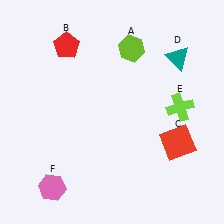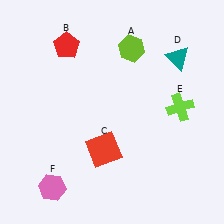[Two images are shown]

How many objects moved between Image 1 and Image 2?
1 object moved between the two images.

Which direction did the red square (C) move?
The red square (C) moved left.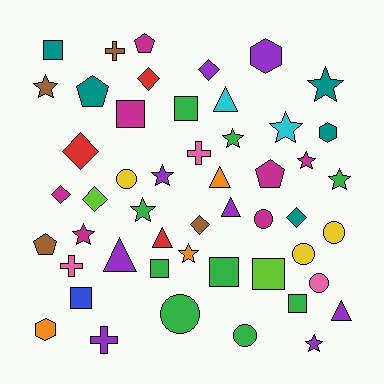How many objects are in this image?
There are 50 objects.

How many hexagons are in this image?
There are 3 hexagons.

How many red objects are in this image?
There are 3 red objects.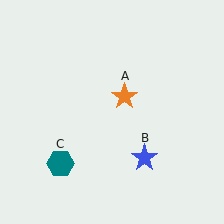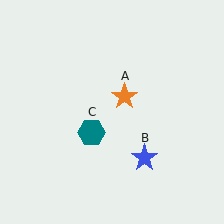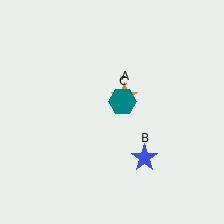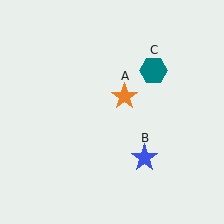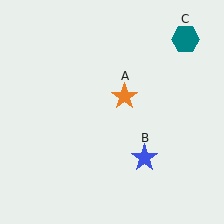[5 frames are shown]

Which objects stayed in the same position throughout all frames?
Orange star (object A) and blue star (object B) remained stationary.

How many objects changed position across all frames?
1 object changed position: teal hexagon (object C).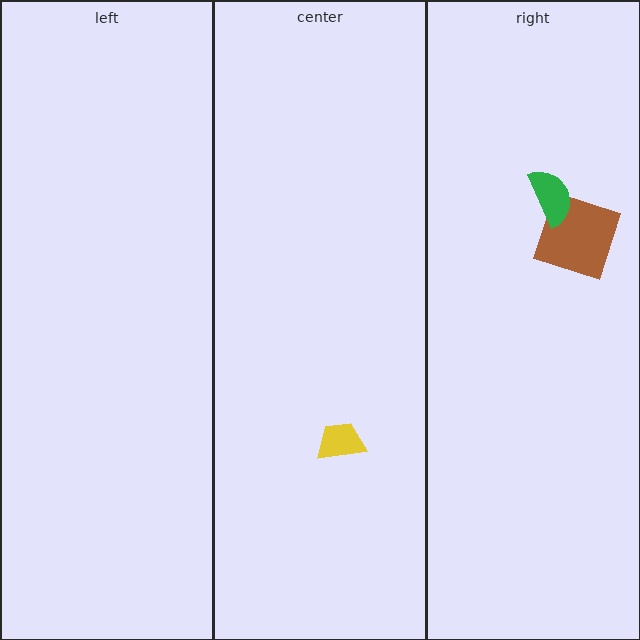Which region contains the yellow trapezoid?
The center region.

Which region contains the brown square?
The right region.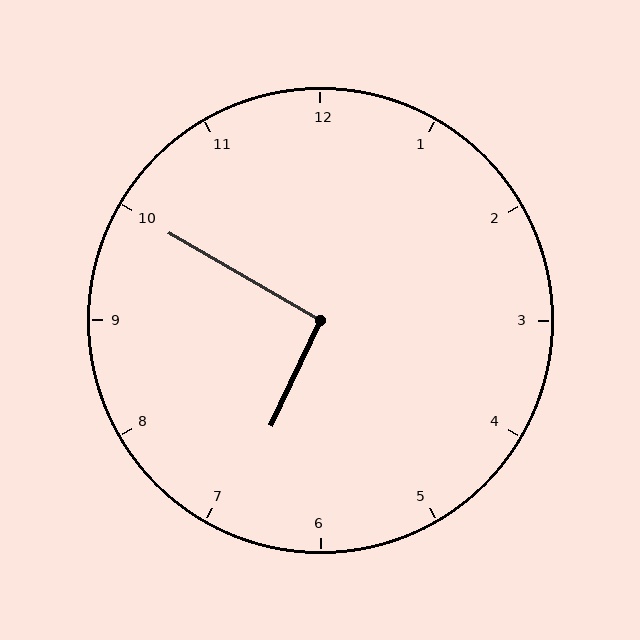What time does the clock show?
6:50.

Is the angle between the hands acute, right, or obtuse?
It is right.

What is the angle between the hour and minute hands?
Approximately 95 degrees.